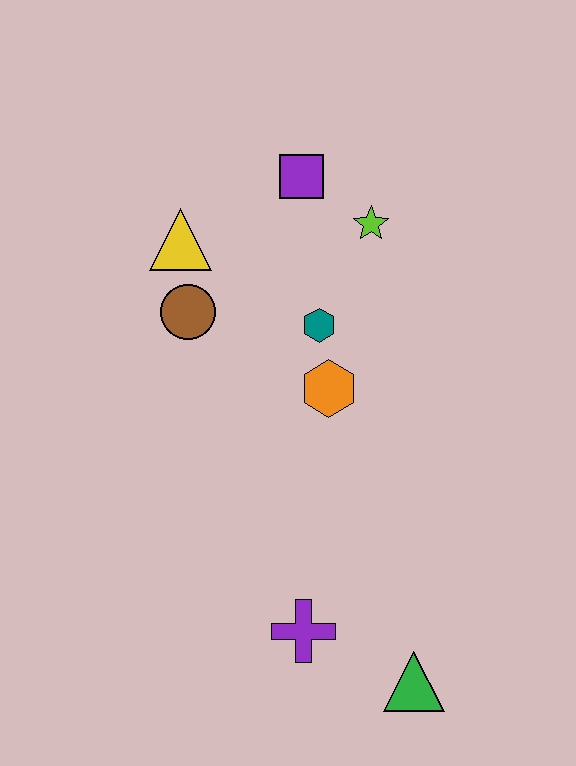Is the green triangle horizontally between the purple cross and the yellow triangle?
No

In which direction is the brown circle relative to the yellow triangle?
The brown circle is below the yellow triangle.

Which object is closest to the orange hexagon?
The teal hexagon is closest to the orange hexagon.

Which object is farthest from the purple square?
The green triangle is farthest from the purple square.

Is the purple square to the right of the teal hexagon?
No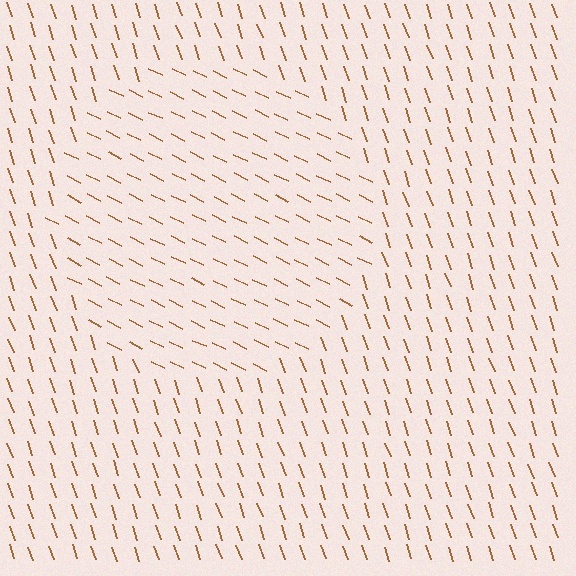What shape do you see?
I see a circle.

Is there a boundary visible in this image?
Yes, there is a texture boundary formed by a change in line orientation.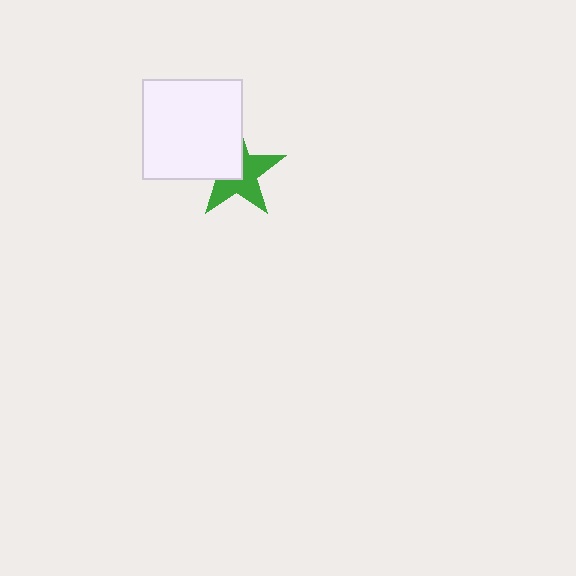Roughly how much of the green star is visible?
About half of it is visible (roughly 57%).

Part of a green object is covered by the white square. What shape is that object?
It is a star.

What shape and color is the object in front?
The object in front is a white square.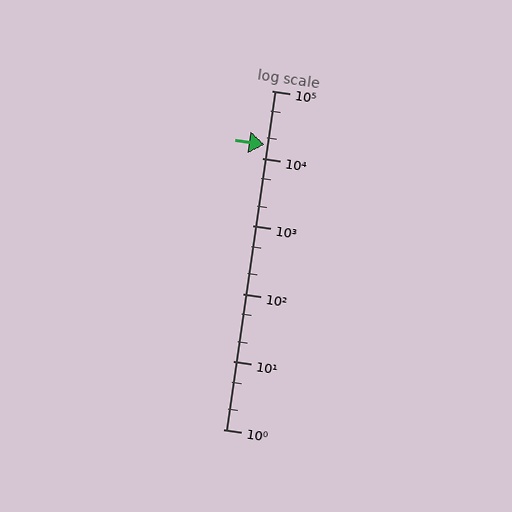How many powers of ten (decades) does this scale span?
The scale spans 5 decades, from 1 to 100000.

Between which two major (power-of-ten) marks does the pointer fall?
The pointer is between 10000 and 100000.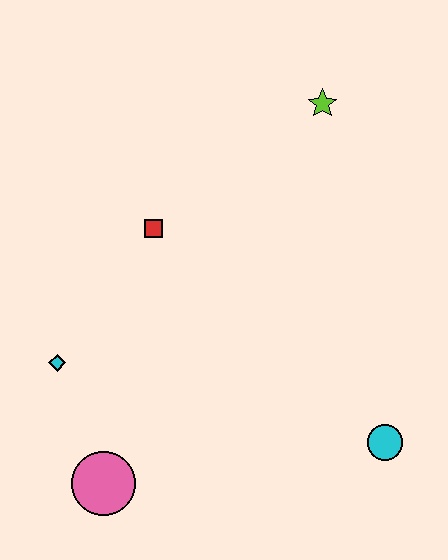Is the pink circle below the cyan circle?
Yes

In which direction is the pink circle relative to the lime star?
The pink circle is below the lime star.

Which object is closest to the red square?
The cyan diamond is closest to the red square.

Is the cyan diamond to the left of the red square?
Yes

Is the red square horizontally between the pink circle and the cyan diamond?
No